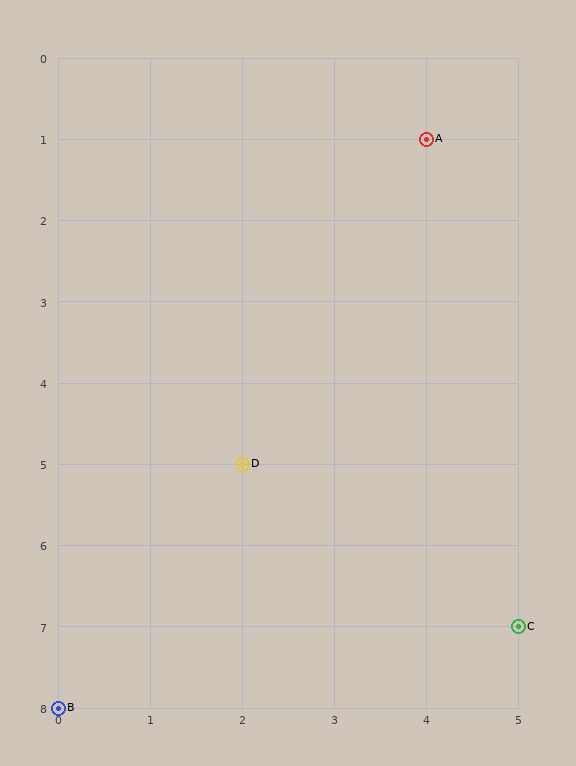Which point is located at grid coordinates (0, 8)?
Point B is at (0, 8).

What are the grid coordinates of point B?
Point B is at grid coordinates (0, 8).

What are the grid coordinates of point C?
Point C is at grid coordinates (5, 7).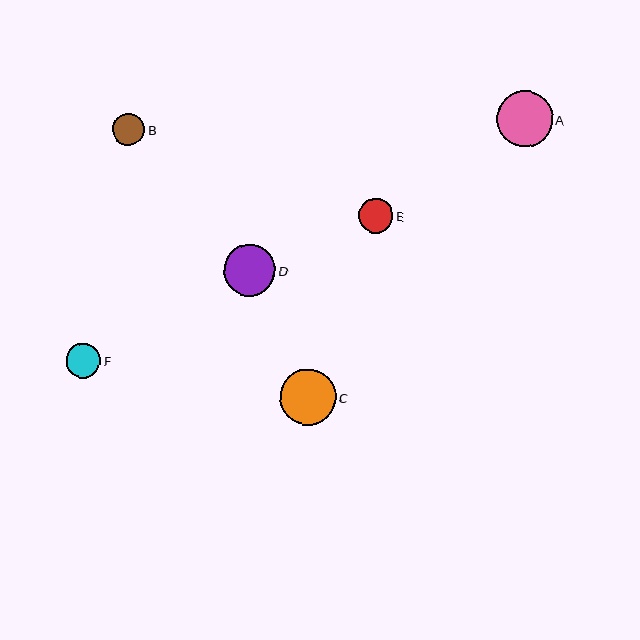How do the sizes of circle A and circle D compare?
Circle A and circle D are approximately the same size.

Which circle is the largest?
Circle A is the largest with a size of approximately 55 pixels.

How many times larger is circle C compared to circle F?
Circle C is approximately 1.6 times the size of circle F.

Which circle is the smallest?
Circle B is the smallest with a size of approximately 32 pixels.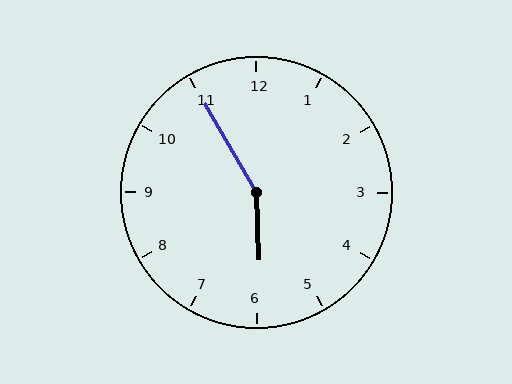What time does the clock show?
5:55.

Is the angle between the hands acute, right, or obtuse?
It is obtuse.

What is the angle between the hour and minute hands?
Approximately 152 degrees.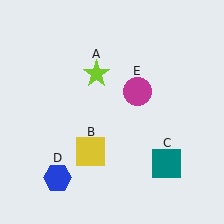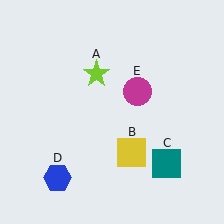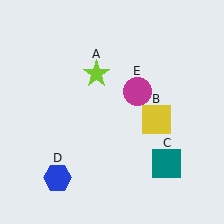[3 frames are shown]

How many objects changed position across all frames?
1 object changed position: yellow square (object B).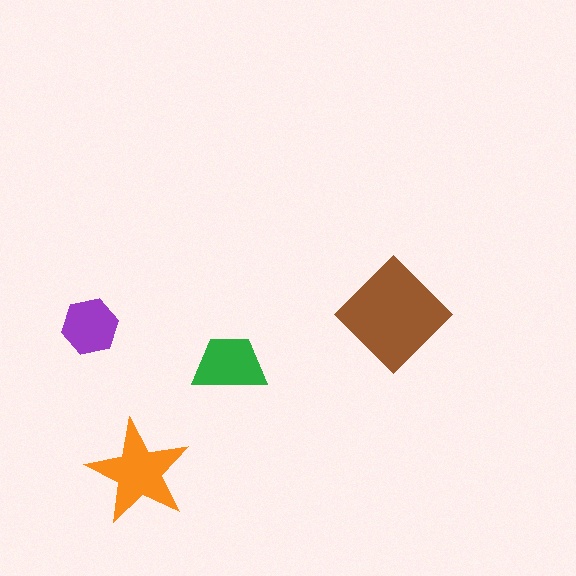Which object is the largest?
The brown diamond.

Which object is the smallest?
The purple hexagon.